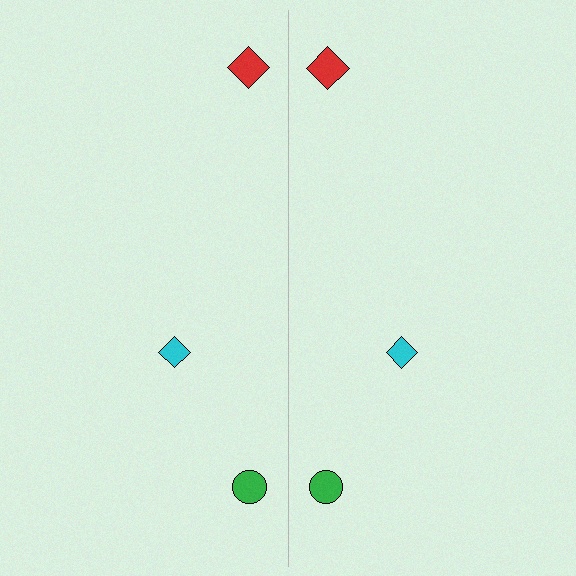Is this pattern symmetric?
Yes, this pattern has bilateral (reflection) symmetry.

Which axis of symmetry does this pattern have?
The pattern has a vertical axis of symmetry running through the center of the image.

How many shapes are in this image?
There are 6 shapes in this image.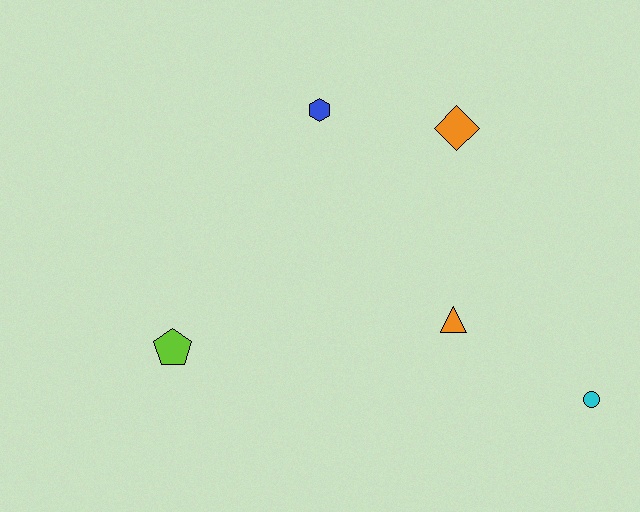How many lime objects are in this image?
There is 1 lime object.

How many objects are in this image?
There are 5 objects.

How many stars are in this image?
There are no stars.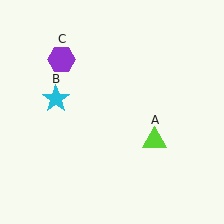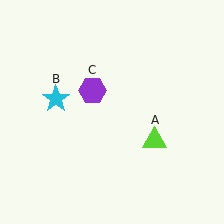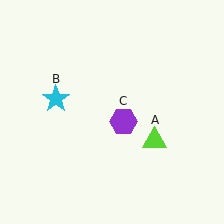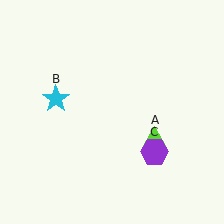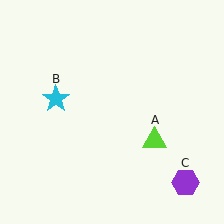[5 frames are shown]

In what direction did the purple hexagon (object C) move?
The purple hexagon (object C) moved down and to the right.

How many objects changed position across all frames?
1 object changed position: purple hexagon (object C).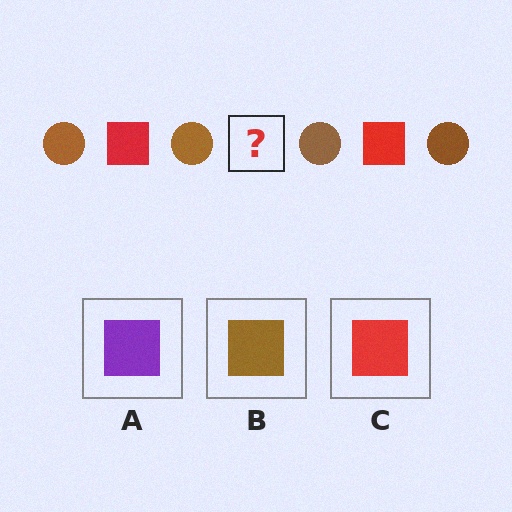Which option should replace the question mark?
Option C.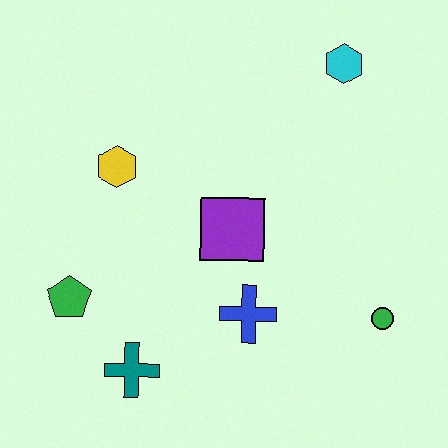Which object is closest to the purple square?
The blue cross is closest to the purple square.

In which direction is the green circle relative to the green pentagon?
The green circle is to the right of the green pentagon.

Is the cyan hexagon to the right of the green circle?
No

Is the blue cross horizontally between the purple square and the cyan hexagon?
Yes